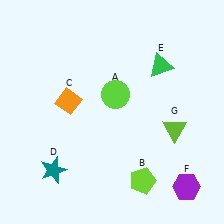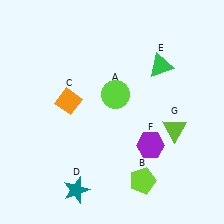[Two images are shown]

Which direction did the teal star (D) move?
The teal star (D) moved right.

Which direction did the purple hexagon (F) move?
The purple hexagon (F) moved up.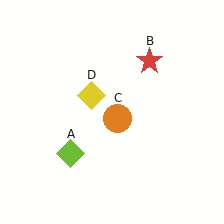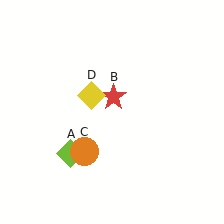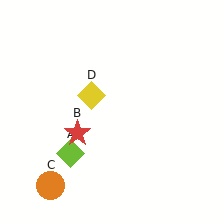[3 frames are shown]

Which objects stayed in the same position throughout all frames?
Lime diamond (object A) and yellow diamond (object D) remained stationary.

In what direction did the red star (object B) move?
The red star (object B) moved down and to the left.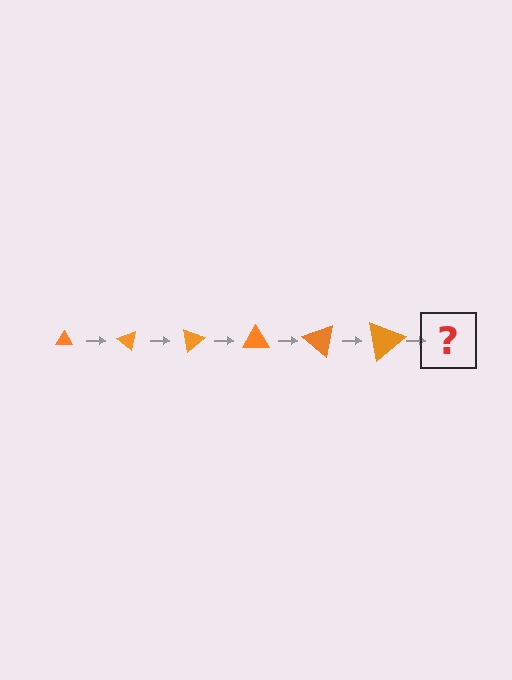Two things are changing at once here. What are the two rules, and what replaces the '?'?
The two rules are that the triangle grows larger each step and it rotates 40 degrees each step. The '?' should be a triangle, larger than the previous one and rotated 240 degrees from the start.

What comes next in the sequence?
The next element should be a triangle, larger than the previous one and rotated 240 degrees from the start.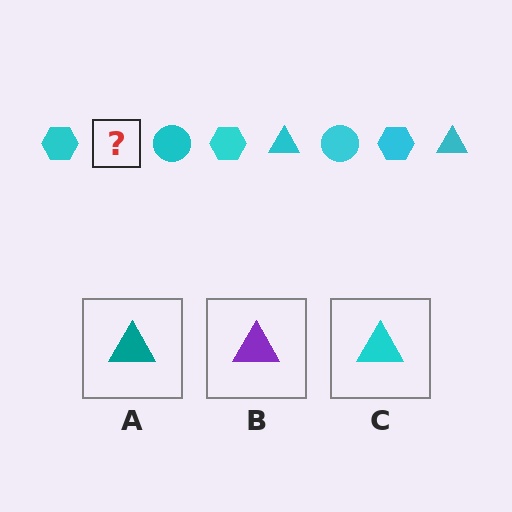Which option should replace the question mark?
Option C.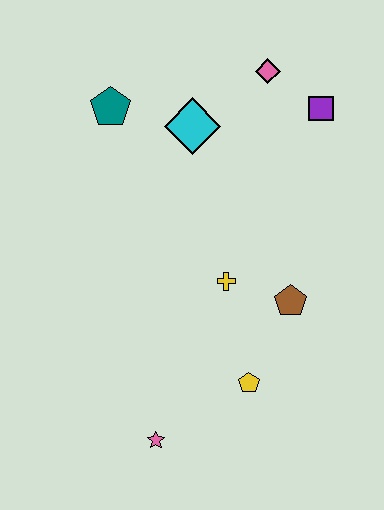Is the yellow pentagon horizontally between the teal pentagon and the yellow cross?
No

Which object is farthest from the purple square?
The pink star is farthest from the purple square.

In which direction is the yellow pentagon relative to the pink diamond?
The yellow pentagon is below the pink diamond.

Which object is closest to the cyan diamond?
The teal pentagon is closest to the cyan diamond.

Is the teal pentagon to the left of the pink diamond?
Yes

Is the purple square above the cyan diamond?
Yes